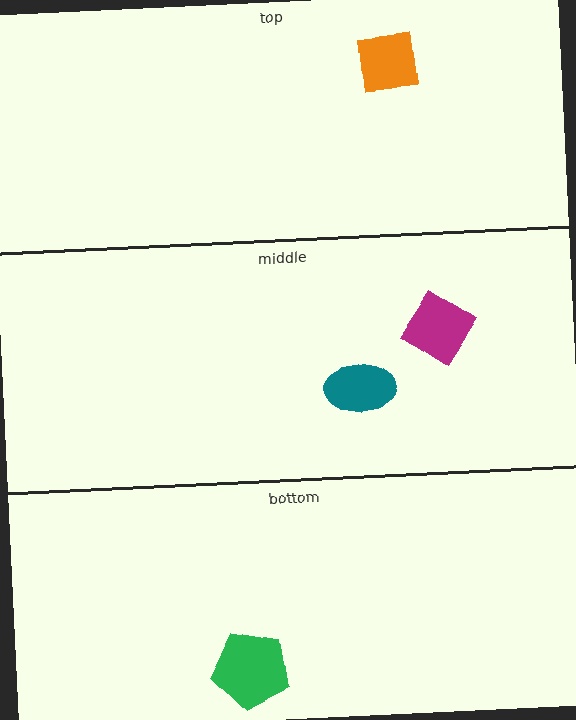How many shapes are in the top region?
1.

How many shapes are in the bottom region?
1.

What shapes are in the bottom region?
The green pentagon.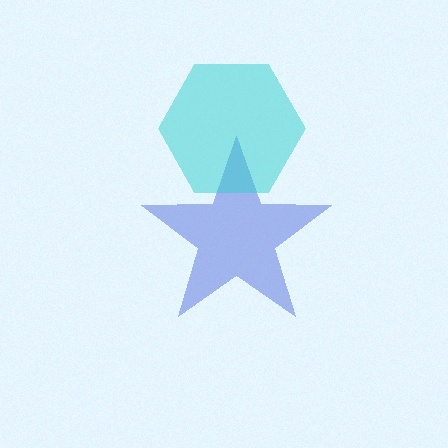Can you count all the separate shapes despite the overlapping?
Yes, there are 2 separate shapes.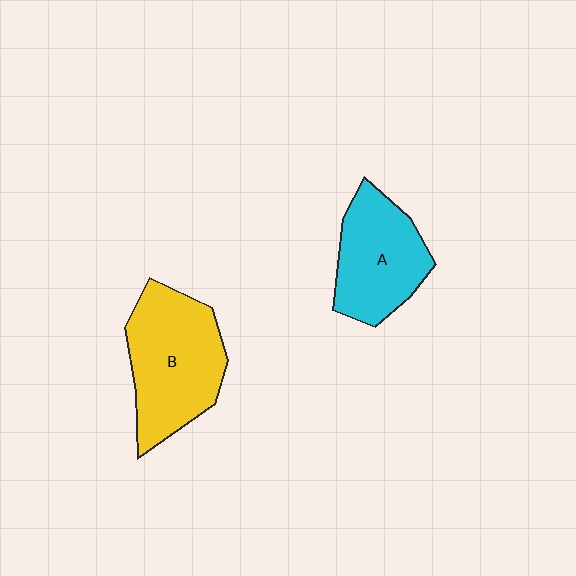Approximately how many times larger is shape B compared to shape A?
Approximately 1.3 times.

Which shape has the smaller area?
Shape A (cyan).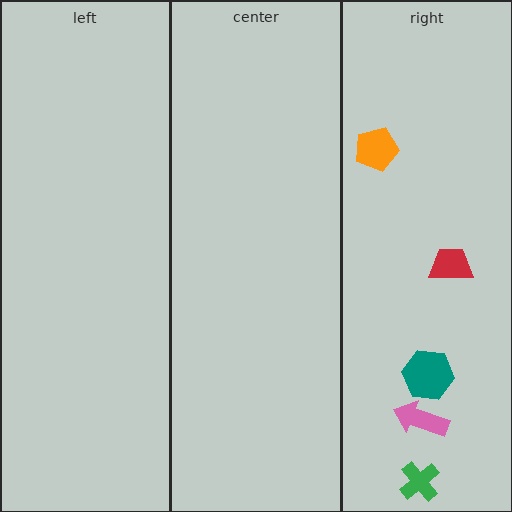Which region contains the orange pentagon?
The right region.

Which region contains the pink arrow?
The right region.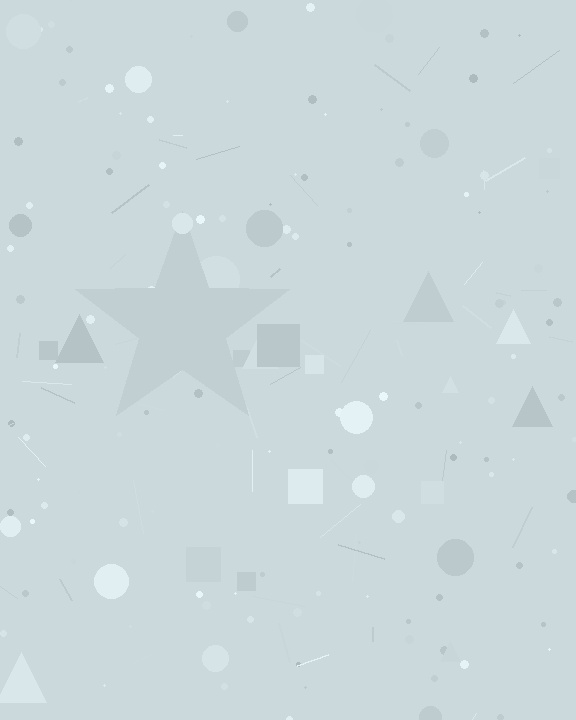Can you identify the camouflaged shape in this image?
The camouflaged shape is a star.